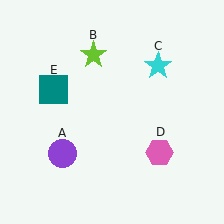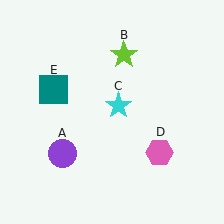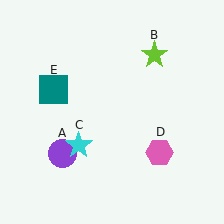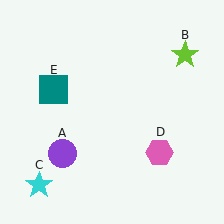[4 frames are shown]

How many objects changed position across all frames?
2 objects changed position: lime star (object B), cyan star (object C).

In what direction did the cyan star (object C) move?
The cyan star (object C) moved down and to the left.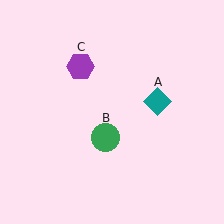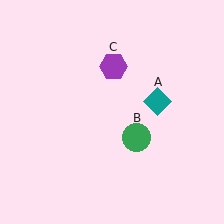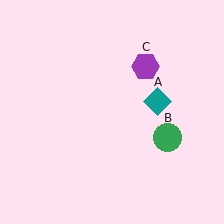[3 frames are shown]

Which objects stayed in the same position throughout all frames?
Teal diamond (object A) remained stationary.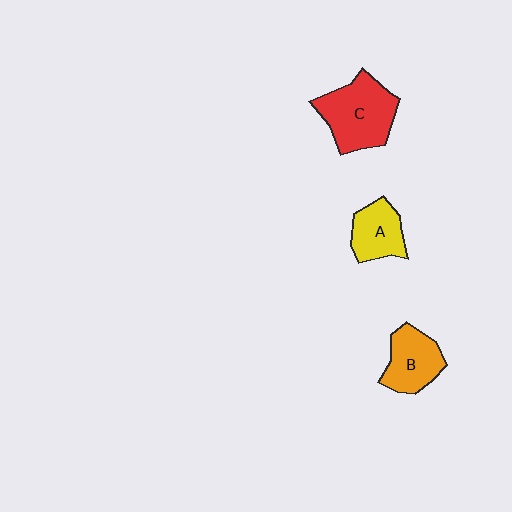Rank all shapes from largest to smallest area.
From largest to smallest: C (red), B (orange), A (yellow).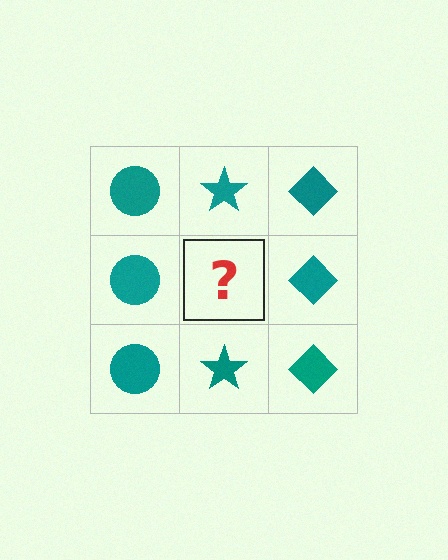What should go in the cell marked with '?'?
The missing cell should contain a teal star.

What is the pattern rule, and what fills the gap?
The rule is that each column has a consistent shape. The gap should be filled with a teal star.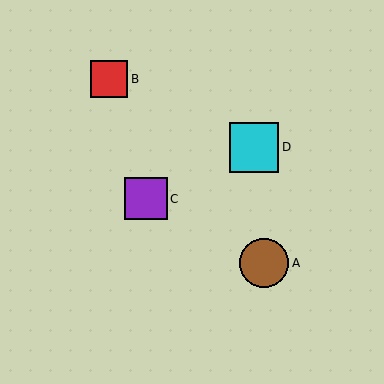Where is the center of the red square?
The center of the red square is at (109, 79).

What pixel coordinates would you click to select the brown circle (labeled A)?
Click at (264, 263) to select the brown circle A.